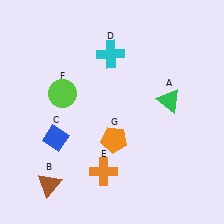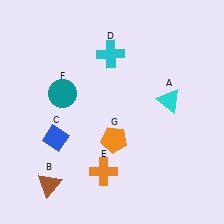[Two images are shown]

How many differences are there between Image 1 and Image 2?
There are 2 differences between the two images.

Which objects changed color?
A changed from green to cyan. F changed from lime to teal.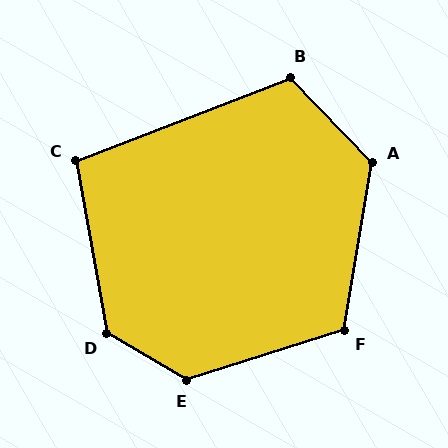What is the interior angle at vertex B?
Approximately 113 degrees (obtuse).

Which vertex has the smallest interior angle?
C, at approximately 101 degrees.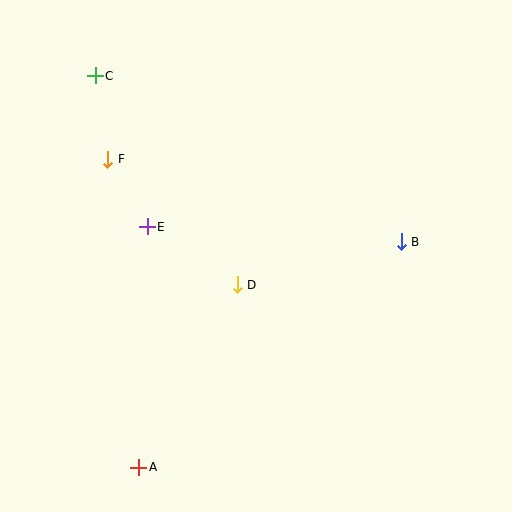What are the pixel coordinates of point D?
Point D is at (237, 285).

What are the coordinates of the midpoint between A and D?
The midpoint between A and D is at (188, 376).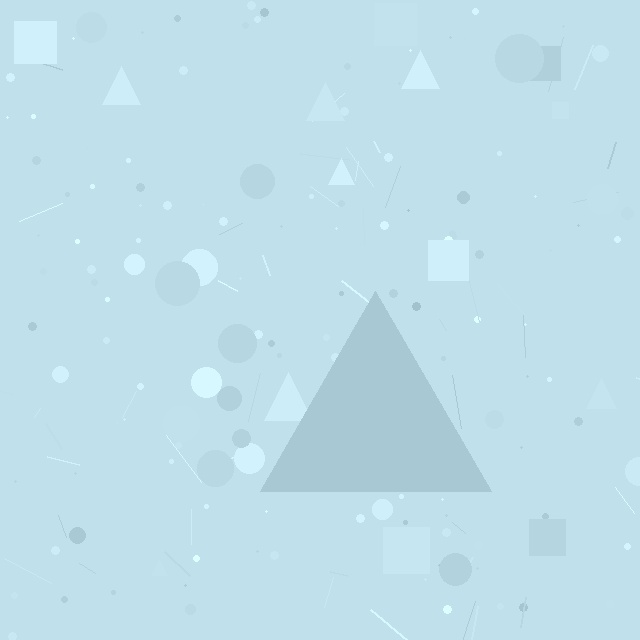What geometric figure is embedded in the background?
A triangle is embedded in the background.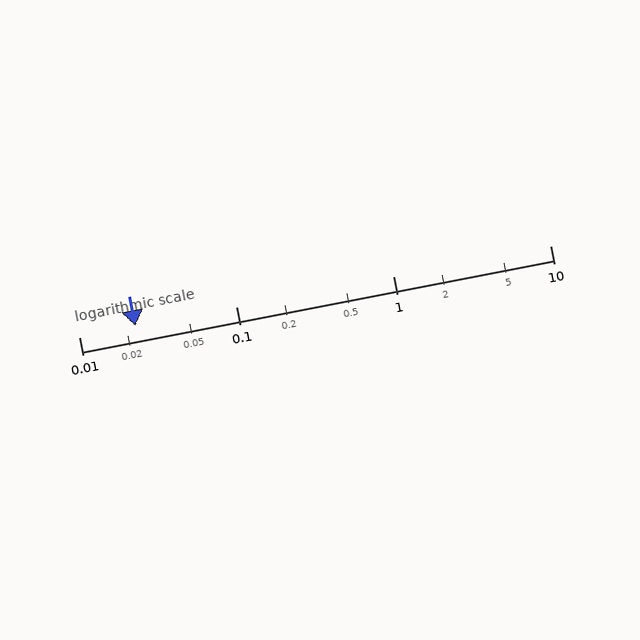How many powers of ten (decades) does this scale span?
The scale spans 3 decades, from 0.01 to 10.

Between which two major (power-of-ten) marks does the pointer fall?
The pointer is between 0.01 and 0.1.